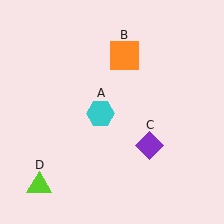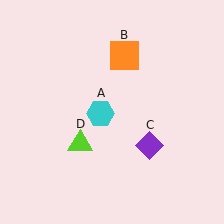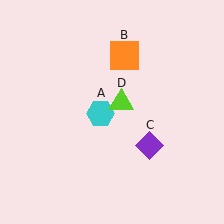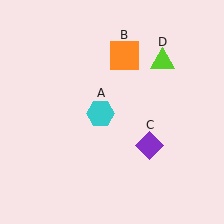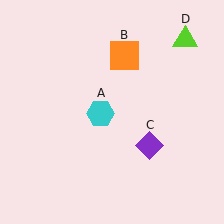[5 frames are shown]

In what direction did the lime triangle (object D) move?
The lime triangle (object D) moved up and to the right.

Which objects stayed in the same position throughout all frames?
Cyan hexagon (object A) and orange square (object B) and purple diamond (object C) remained stationary.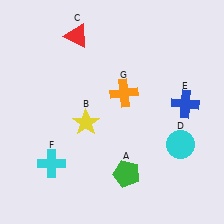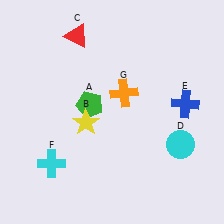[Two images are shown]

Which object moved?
The green pentagon (A) moved up.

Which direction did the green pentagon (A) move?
The green pentagon (A) moved up.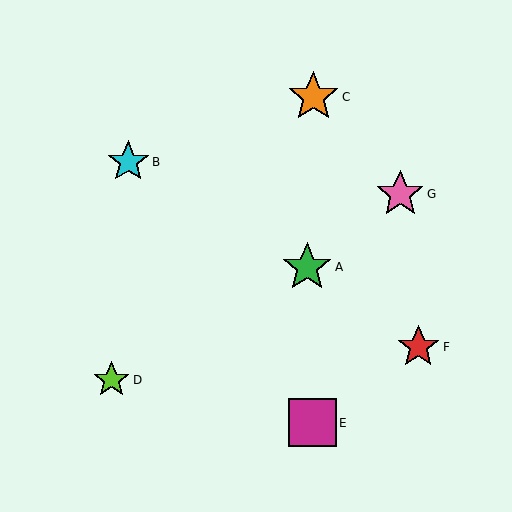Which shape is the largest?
The orange star (labeled C) is the largest.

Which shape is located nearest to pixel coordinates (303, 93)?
The orange star (labeled C) at (313, 97) is nearest to that location.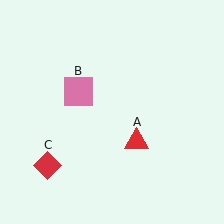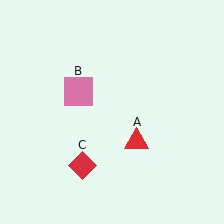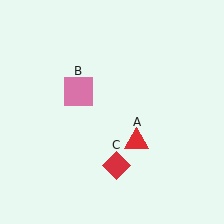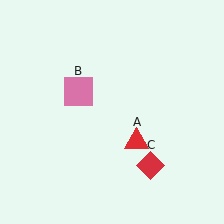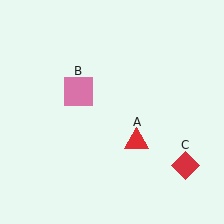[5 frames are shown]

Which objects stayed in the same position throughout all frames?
Red triangle (object A) and pink square (object B) remained stationary.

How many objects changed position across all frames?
1 object changed position: red diamond (object C).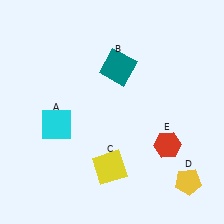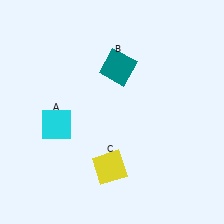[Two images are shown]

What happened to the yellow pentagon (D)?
The yellow pentagon (D) was removed in Image 2. It was in the bottom-right area of Image 1.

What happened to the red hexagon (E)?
The red hexagon (E) was removed in Image 2. It was in the bottom-right area of Image 1.